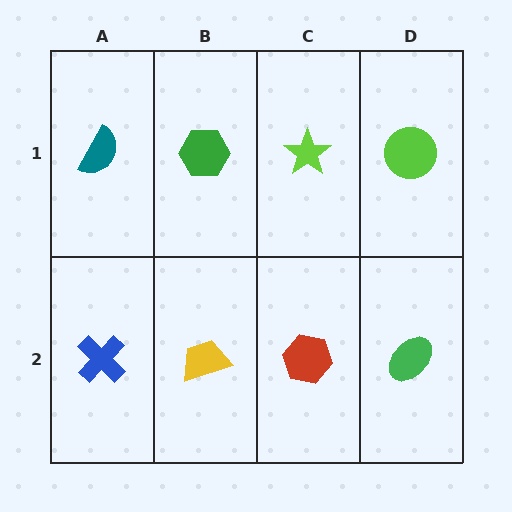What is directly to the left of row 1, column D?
A lime star.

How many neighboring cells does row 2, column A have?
2.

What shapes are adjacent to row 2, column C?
A lime star (row 1, column C), a yellow trapezoid (row 2, column B), a green ellipse (row 2, column D).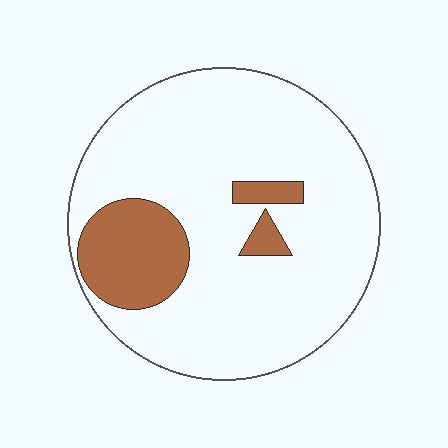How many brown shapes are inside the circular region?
3.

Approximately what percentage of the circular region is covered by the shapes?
Approximately 15%.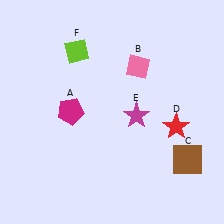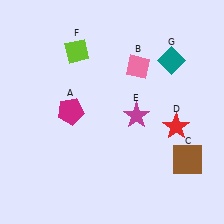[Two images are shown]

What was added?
A teal diamond (G) was added in Image 2.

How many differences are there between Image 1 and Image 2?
There is 1 difference between the two images.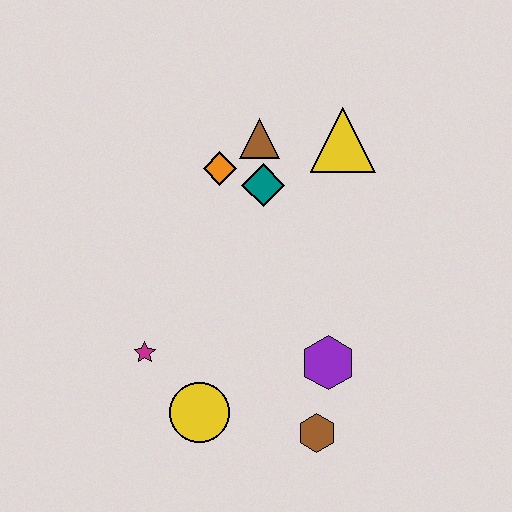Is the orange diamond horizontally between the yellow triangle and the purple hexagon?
No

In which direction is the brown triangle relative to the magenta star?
The brown triangle is above the magenta star.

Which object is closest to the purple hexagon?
The brown hexagon is closest to the purple hexagon.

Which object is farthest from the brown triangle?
The brown hexagon is farthest from the brown triangle.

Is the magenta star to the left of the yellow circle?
Yes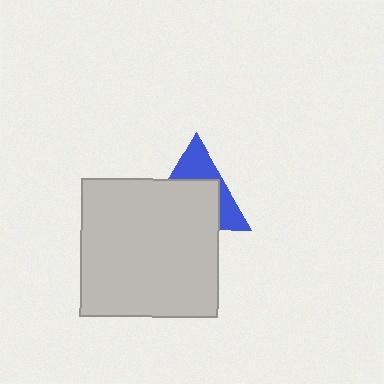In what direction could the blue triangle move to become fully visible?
The blue triangle could move up. That would shift it out from behind the light gray square entirely.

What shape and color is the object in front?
The object in front is a light gray square.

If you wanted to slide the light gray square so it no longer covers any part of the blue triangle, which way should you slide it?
Slide it down — that is the most direct way to separate the two shapes.